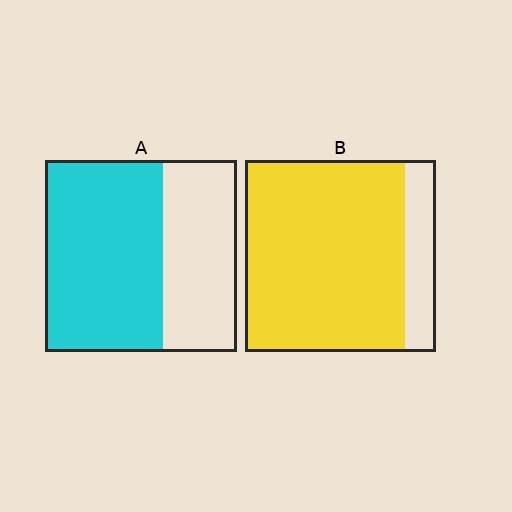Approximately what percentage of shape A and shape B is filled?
A is approximately 60% and B is approximately 85%.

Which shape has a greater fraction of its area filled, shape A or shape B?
Shape B.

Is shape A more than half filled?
Yes.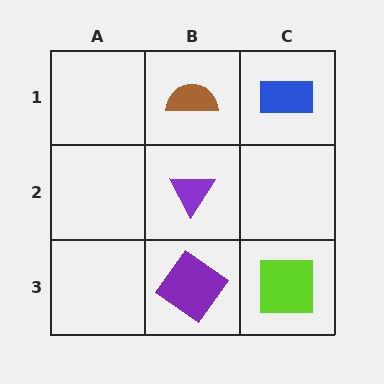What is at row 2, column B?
A purple triangle.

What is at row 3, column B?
A purple diamond.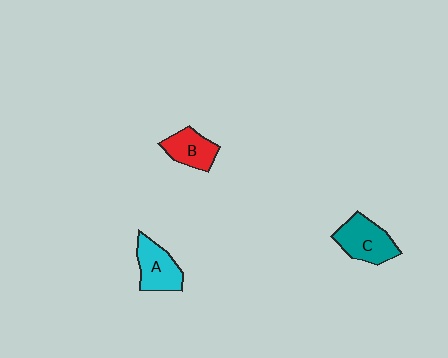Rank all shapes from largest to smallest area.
From largest to smallest: C (teal), A (cyan), B (red).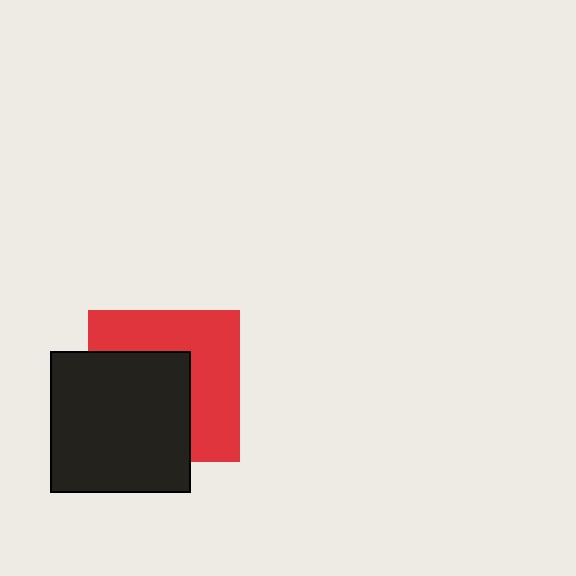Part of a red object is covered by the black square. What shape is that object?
It is a square.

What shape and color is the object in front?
The object in front is a black square.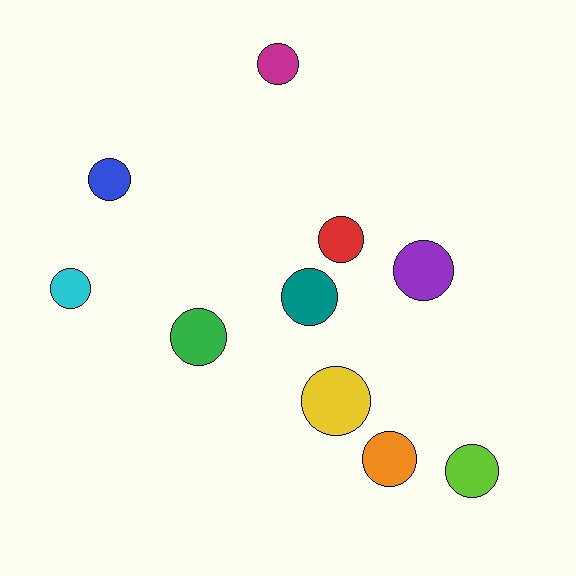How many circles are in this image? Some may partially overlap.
There are 10 circles.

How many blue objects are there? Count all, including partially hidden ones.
There is 1 blue object.